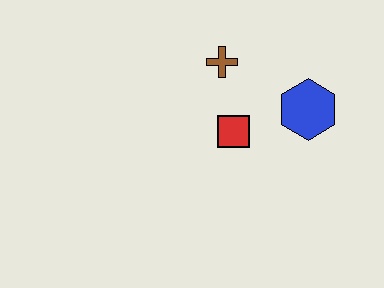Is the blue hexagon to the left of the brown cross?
No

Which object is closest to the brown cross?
The red square is closest to the brown cross.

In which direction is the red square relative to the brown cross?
The red square is below the brown cross.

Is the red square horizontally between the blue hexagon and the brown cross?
Yes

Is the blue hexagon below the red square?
No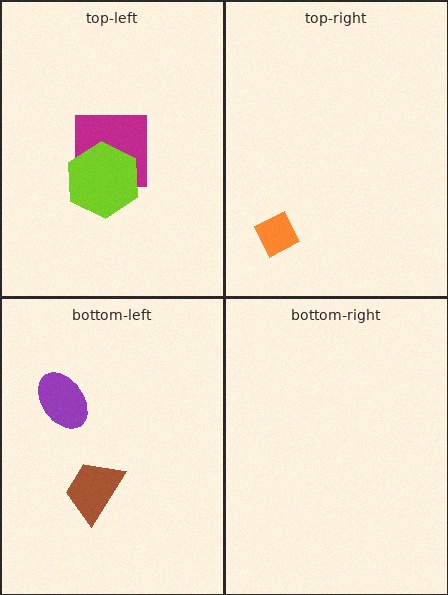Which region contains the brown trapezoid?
The bottom-left region.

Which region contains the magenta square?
The top-left region.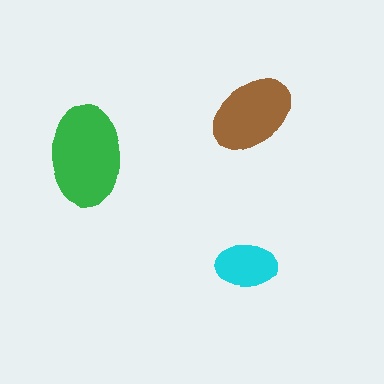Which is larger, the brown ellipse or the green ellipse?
The green one.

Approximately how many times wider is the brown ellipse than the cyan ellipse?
About 1.5 times wider.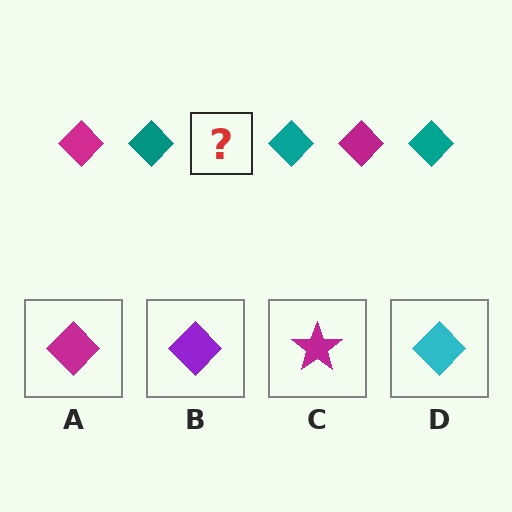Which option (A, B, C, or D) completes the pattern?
A.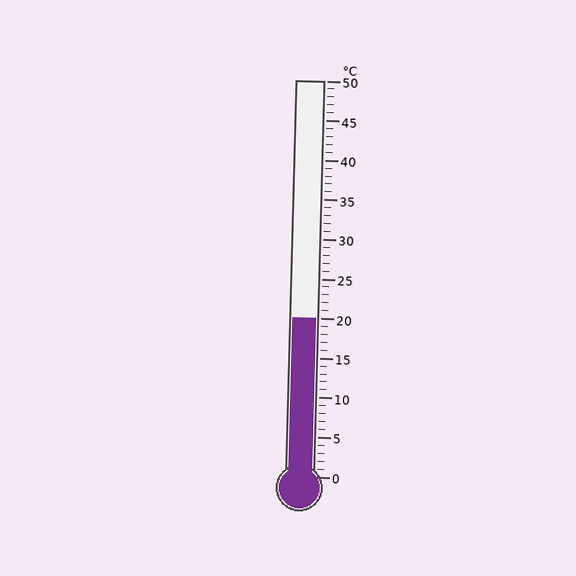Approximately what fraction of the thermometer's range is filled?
The thermometer is filled to approximately 40% of its range.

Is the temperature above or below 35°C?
The temperature is below 35°C.